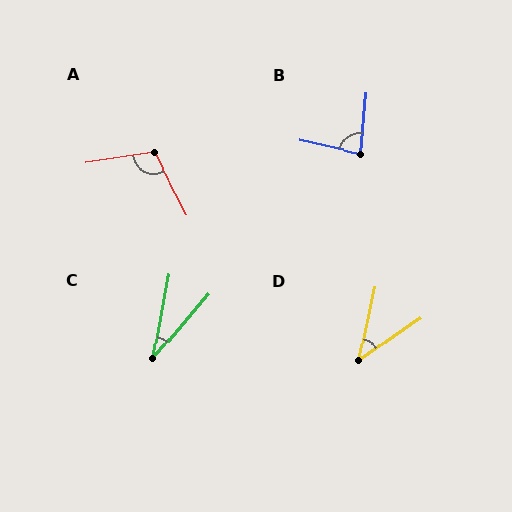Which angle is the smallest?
C, at approximately 30 degrees.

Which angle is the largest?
A, at approximately 109 degrees.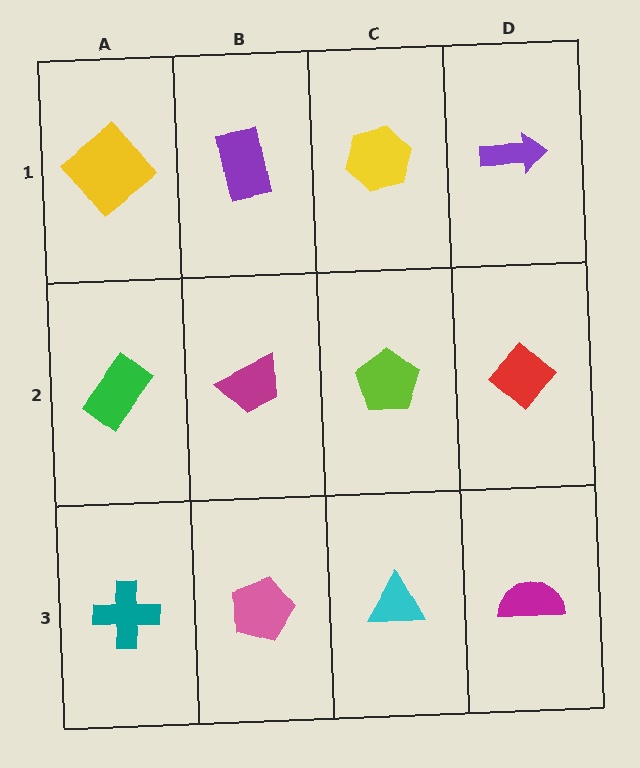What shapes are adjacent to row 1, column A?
A green rectangle (row 2, column A), a purple rectangle (row 1, column B).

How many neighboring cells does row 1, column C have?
3.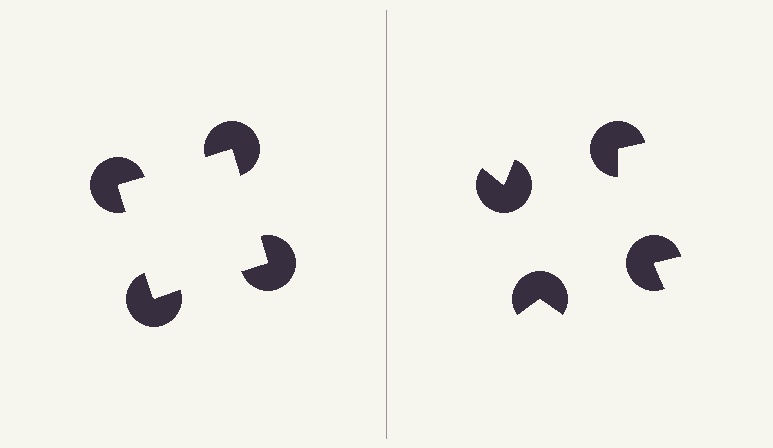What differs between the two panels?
The pac-man discs are positioned identically on both sides; only the wedge orientations differ. On the left they align to a square; on the right they are misaligned.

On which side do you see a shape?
An illusory square appears on the left side. On the right side the wedge cuts are rotated, so no coherent shape forms.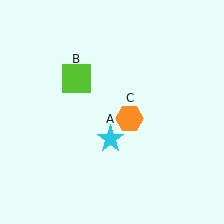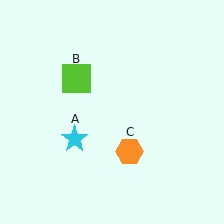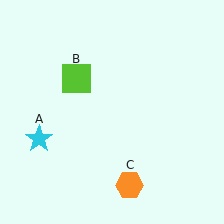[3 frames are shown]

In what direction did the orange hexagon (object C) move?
The orange hexagon (object C) moved down.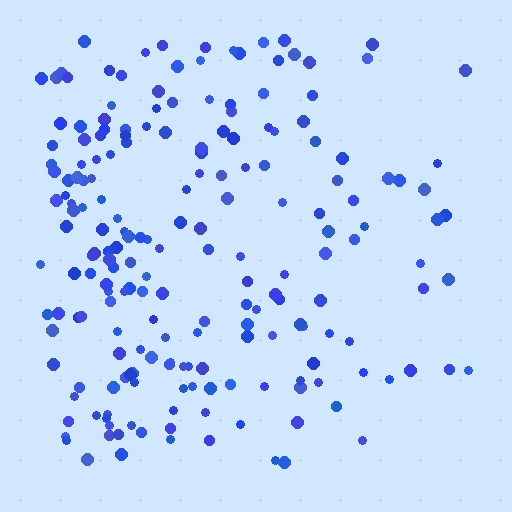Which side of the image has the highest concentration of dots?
The left.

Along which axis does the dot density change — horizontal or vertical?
Horizontal.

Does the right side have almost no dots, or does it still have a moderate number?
Still a moderate number, just noticeably fewer than the left.